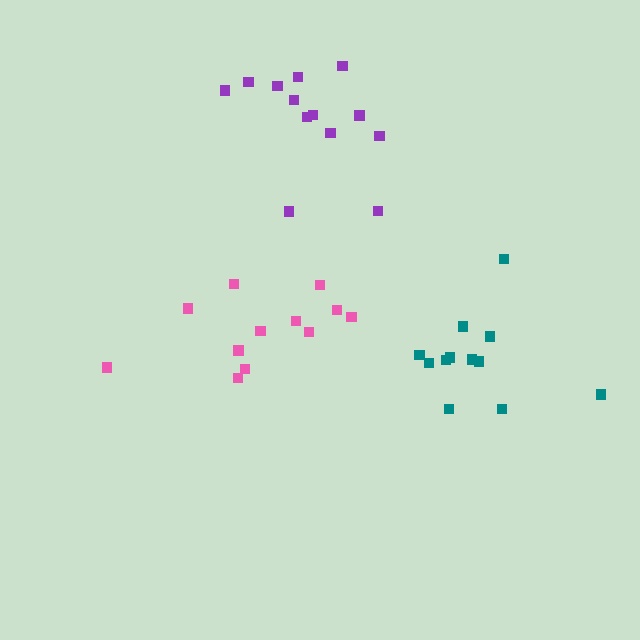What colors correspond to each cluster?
The clusters are colored: pink, teal, purple.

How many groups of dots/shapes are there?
There are 3 groups.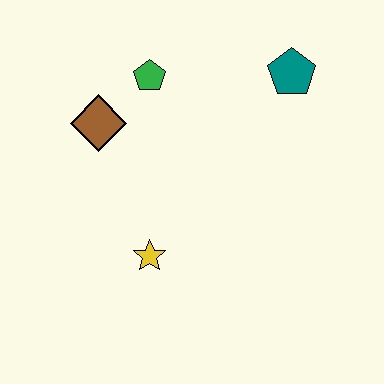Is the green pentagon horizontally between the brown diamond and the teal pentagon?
Yes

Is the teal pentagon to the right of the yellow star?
Yes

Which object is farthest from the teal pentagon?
The yellow star is farthest from the teal pentagon.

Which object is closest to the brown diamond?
The green pentagon is closest to the brown diamond.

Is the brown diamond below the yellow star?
No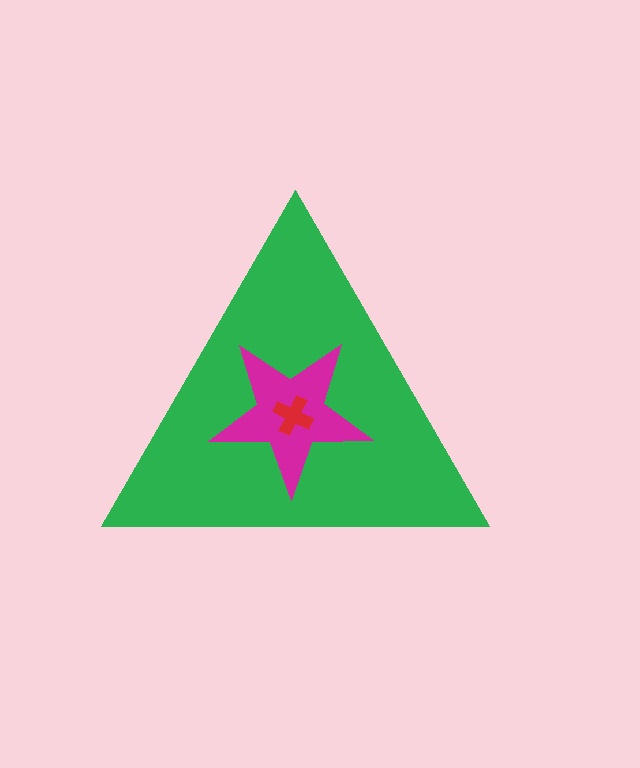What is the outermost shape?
The green triangle.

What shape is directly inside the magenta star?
The red cross.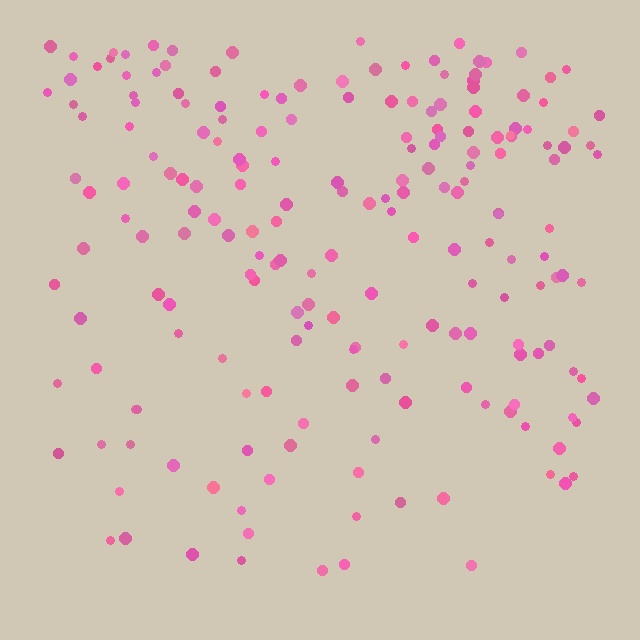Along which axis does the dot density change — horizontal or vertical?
Vertical.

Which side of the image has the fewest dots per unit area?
The bottom.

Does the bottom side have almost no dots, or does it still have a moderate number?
Still a moderate number, just noticeably fewer than the top.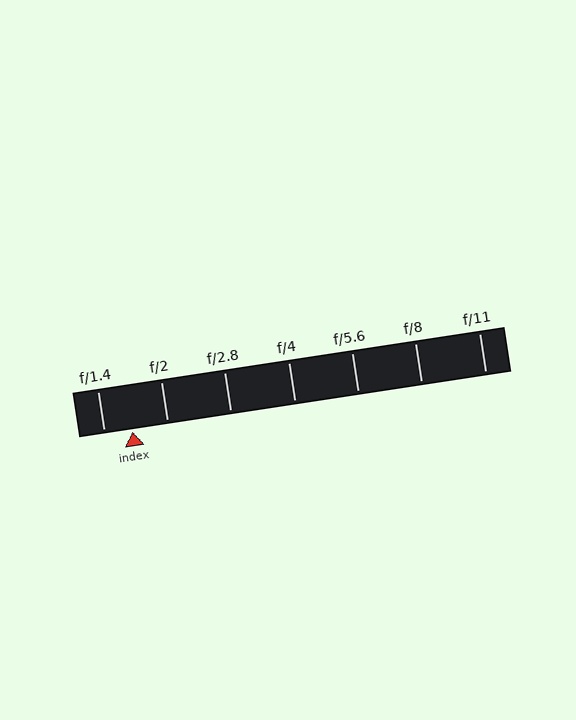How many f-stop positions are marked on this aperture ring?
There are 7 f-stop positions marked.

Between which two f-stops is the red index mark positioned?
The index mark is between f/1.4 and f/2.